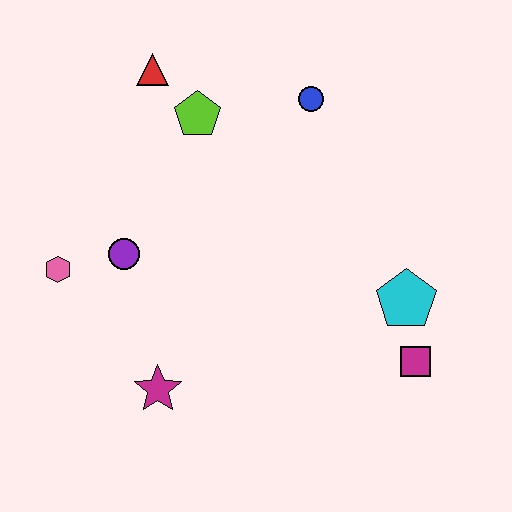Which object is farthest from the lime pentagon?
The magenta square is farthest from the lime pentagon.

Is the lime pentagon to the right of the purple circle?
Yes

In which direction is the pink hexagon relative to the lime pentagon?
The pink hexagon is below the lime pentagon.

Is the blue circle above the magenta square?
Yes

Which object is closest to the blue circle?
The lime pentagon is closest to the blue circle.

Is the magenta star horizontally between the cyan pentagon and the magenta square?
No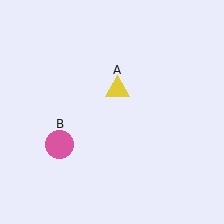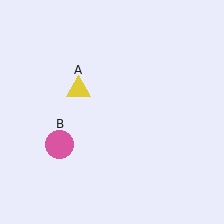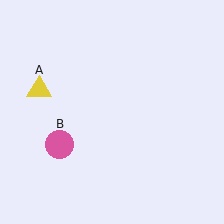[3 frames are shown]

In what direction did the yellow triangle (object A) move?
The yellow triangle (object A) moved left.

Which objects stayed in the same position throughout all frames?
Pink circle (object B) remained stationary.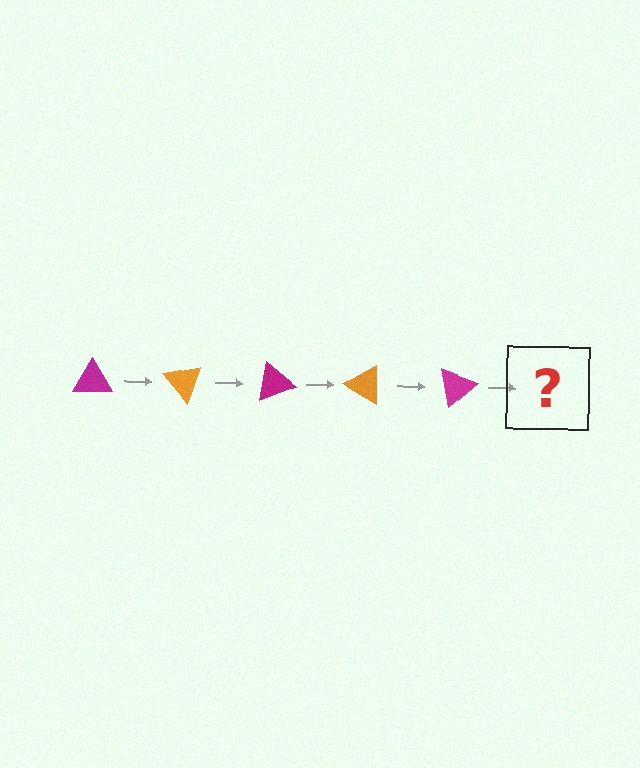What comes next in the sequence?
The next element should be an orange triangle, rotated 250 degrees from the start.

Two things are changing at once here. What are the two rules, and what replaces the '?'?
The two rules are that it rotates 50 degrees each step and the color cycles through magenta and orange. The '?' should be an orange triangle, rotated 250 degrees from the start.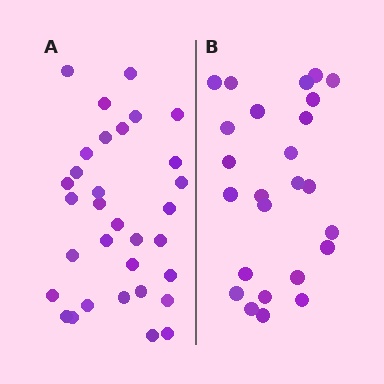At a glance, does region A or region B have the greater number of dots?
Region A (the left region) has more dots.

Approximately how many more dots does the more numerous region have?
Region A has roughly 8 or so more dots than region B.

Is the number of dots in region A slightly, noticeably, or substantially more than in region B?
Region A has noticeably more, but not dramatically so. The ratio is roughly 1.3 to 1.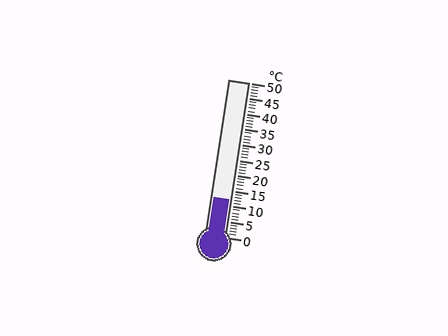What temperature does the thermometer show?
The thermometer shows approximately 12°C.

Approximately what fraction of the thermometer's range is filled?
The thermometer is filled to approximately 25% of its range.